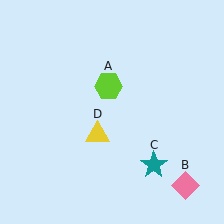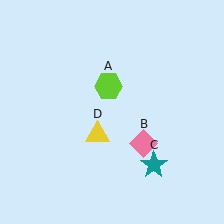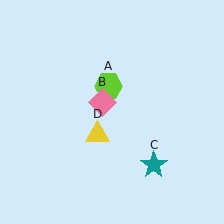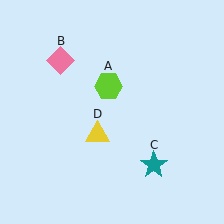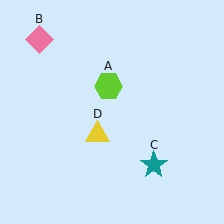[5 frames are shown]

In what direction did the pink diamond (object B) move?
The pink diamond (object B) moved up and to the left.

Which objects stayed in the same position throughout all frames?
Lime hexagon (object A) and teal star (object C) and yellow triangle (object D) remained stationary.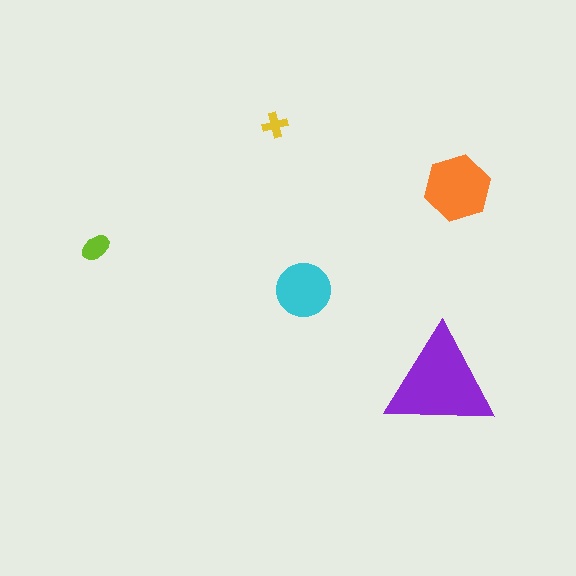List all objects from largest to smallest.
The purple triangle, the orange hexagon, the cyan circle, the lime ellipse, the yellow cross.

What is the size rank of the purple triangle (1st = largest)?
1st.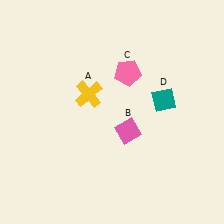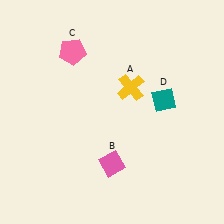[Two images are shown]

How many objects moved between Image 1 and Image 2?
3 objects moved between the two images.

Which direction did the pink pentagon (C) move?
The pink pentagon (C) moved left.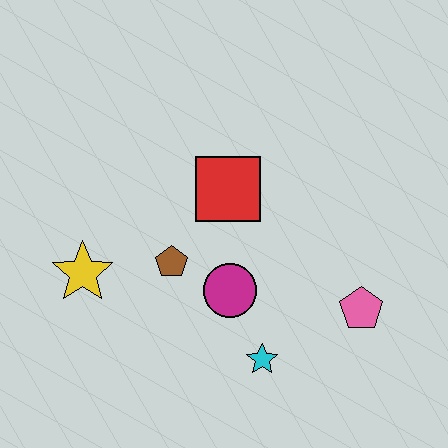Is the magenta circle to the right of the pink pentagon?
No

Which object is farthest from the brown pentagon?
The pink pentagon is farthest from the brown pentagon.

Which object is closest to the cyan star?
The magenta circle is closest to the cyan star.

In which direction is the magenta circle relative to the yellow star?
The magenta circle is to the right of the yellow star.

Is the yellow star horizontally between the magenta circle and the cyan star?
No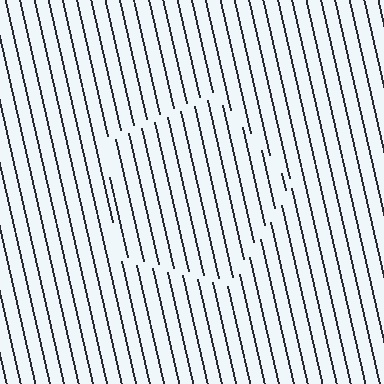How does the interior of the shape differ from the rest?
The interior of the shape contains the same grating, shifted by half a period — the contour is defined by the phase discontinuity where line-ends from the inner and outer gratings abut.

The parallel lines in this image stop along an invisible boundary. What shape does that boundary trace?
An illusory pentagon. The interior of the shape contains the same grating, shifted by half a period — the contour is defined by the phase discontinuity where line-ends from the inner and outer gratings abut.